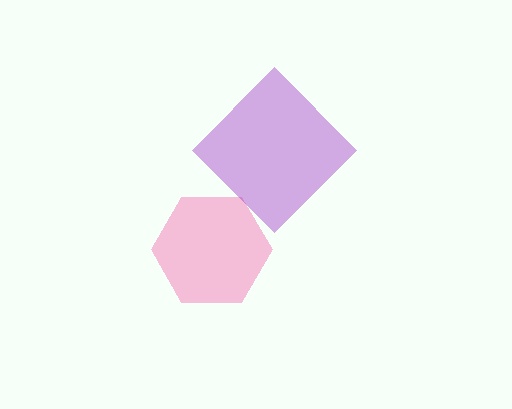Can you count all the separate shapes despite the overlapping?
Yes, there are 2 separate shapes.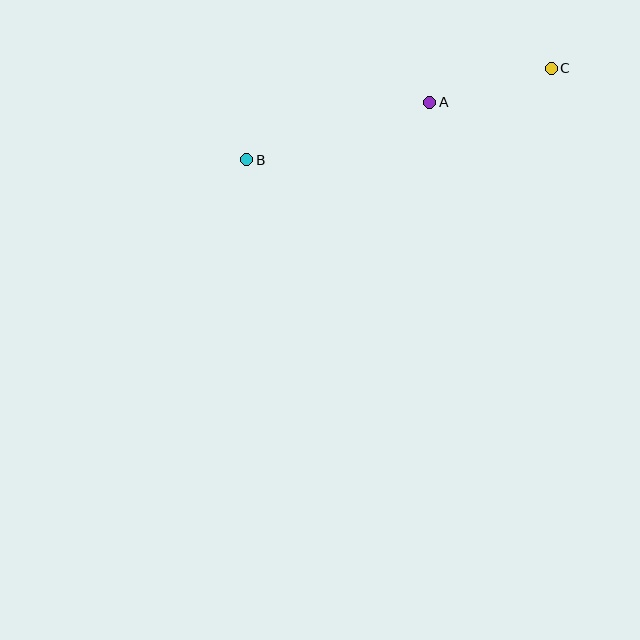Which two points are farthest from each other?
Points B and C are farthest from each other.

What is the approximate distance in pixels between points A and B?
The distance between A and B is approximately 192 pixels.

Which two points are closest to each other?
Points A and C are closest to each other.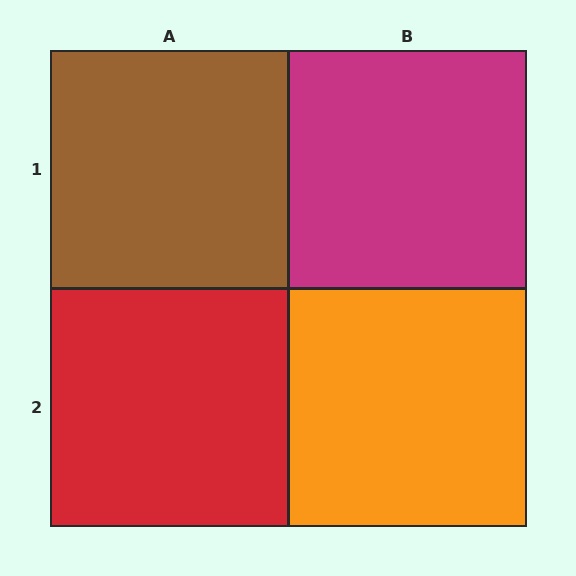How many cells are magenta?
1 cell is magenta.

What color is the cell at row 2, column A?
Red.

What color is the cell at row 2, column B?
Orange.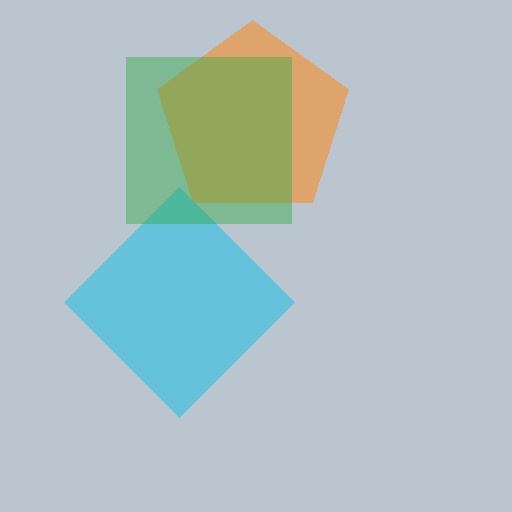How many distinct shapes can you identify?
There are 3 distinct shapes: an orange pentagon, a cyan diamond, a green square.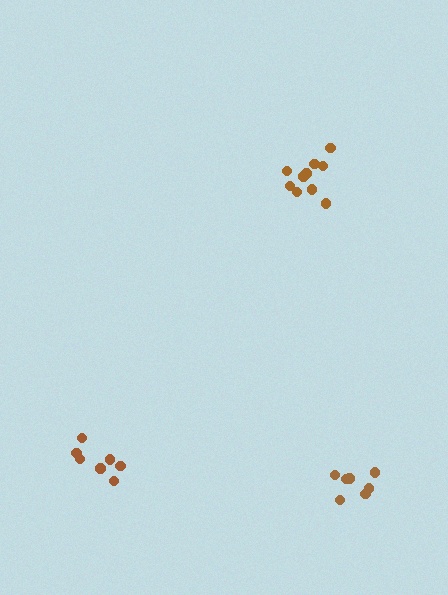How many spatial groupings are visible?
There are 3 spatial groupings.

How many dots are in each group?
Group 1: 11 dots, Group 2: 7 dots, Group 3: 7 dots (25 total).